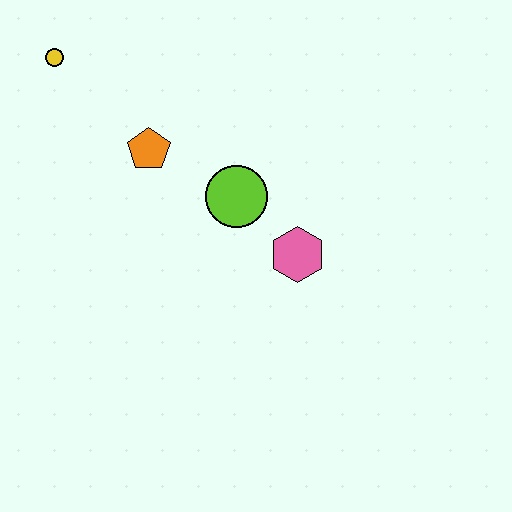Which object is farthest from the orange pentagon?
The pink hexagon is farthest from the orange pentagon.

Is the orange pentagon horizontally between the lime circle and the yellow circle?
Yes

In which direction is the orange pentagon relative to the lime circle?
The orange pentagon is to the left of the lime circle.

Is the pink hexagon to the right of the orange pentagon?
Yes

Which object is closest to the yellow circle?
The orange pentagon is closest to the yellow circle.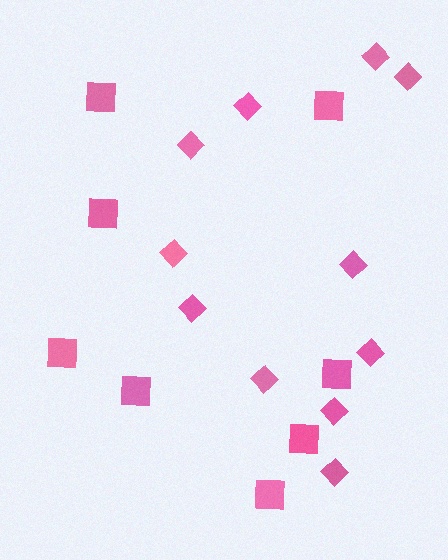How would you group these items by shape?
There are 2 groups: one group of squares (8) and one group of diamonds (11).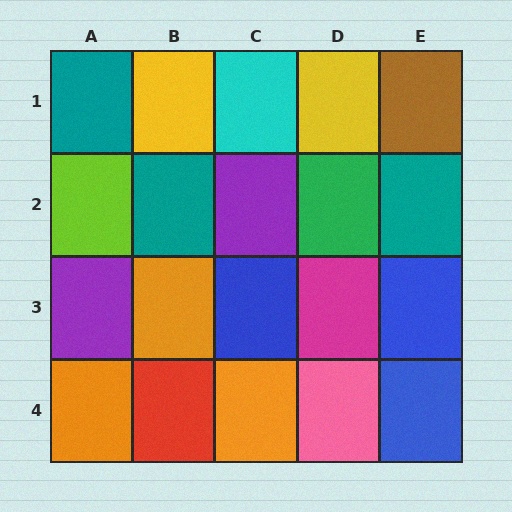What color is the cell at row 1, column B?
Yellow.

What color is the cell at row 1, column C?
Cyan.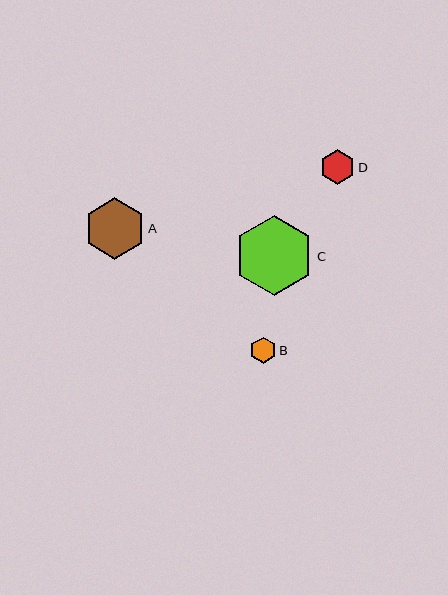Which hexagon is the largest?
Hexagon C is the largest with a size of approximately 80 pixels.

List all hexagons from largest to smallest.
From largest to smallest: C, A, D, B.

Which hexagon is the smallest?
Hexagon B is the smallest with a size of approximately 26 pixels.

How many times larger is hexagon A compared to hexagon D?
Hexagon A is approximately 1.8 times the size of hexagon D.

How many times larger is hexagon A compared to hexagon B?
Hexagon A is approximately 2.4 times the size of hexagon B.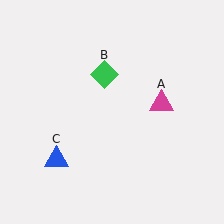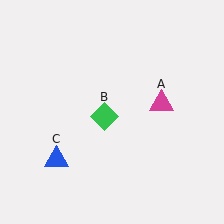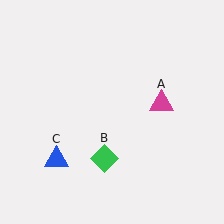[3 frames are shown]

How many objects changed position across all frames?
1 object changed position: green diamond (object B).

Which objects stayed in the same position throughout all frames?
Magenta triangle (object A) and blue triangle (object C) remained stationary.